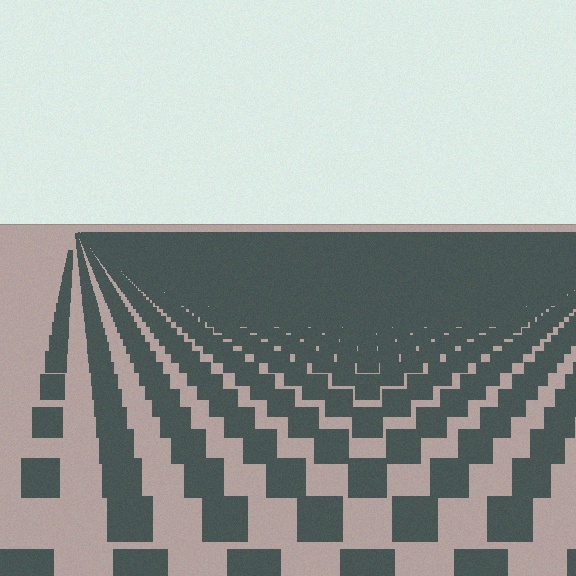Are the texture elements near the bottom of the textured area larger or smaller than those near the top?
Larger. Near the bottom, elements are closer to the viewer and appear at a bigger on-screen size.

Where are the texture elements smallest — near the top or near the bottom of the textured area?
Near the top.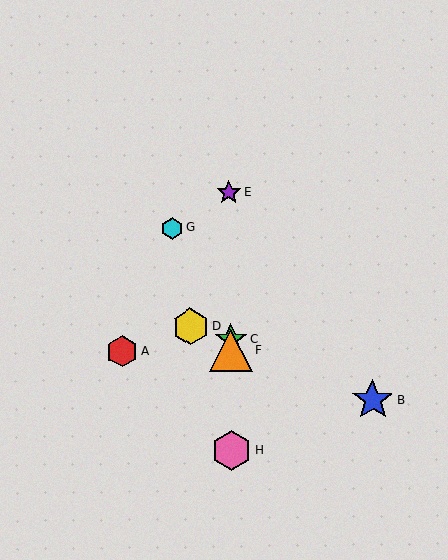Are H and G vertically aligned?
No, H is at x≈232 and G is at x≈172.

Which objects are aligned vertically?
Objects C, E, F, H are aligned vertically.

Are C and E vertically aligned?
Yes, both are at x≈231.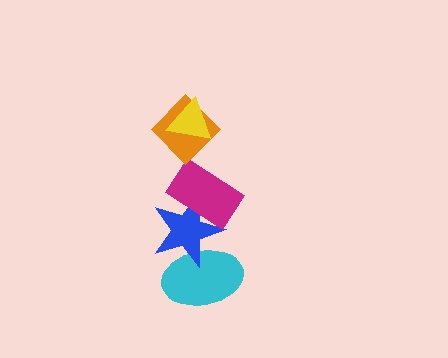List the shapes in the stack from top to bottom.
From top to bottom: the yellow triangle, the orange diamond, the magenta rectangle, the blue star, the cyan ellipse.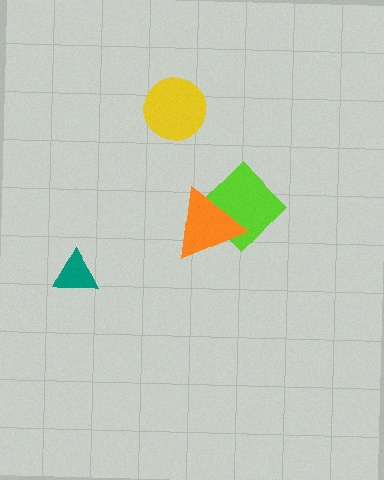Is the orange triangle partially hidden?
No, no other shape covers it.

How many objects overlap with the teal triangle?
0 objects overlap with the teal triangle.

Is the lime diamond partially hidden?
Yes, it is partially covered by another shape.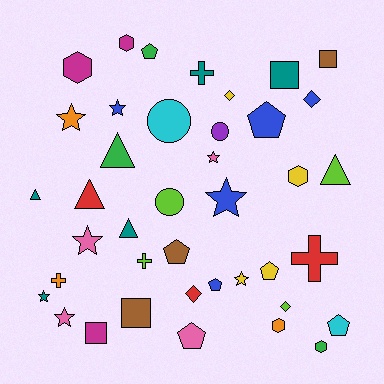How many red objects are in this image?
There are 3 red objects.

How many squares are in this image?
There are 4 squares.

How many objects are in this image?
There are 40 objects.